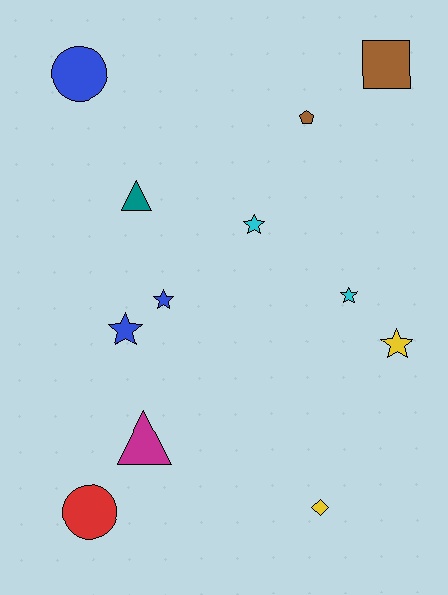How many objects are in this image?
There are 12 objects.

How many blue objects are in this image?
There are 3 blue objects.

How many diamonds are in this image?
There is 1 diamond.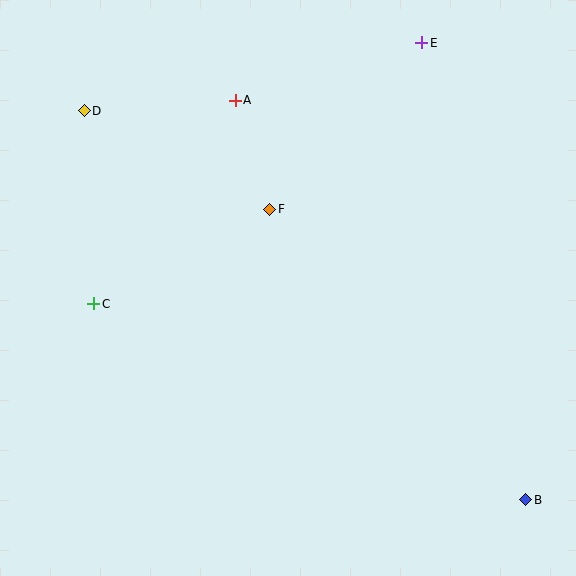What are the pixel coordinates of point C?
Point C is at (94, 304).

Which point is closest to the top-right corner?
Point E is closest to the top-right corner.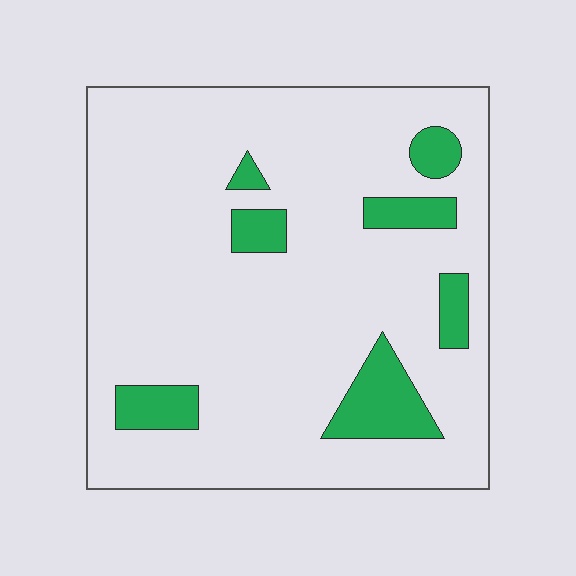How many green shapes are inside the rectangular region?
7.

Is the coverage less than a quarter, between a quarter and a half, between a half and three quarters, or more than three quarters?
Less than a quarter.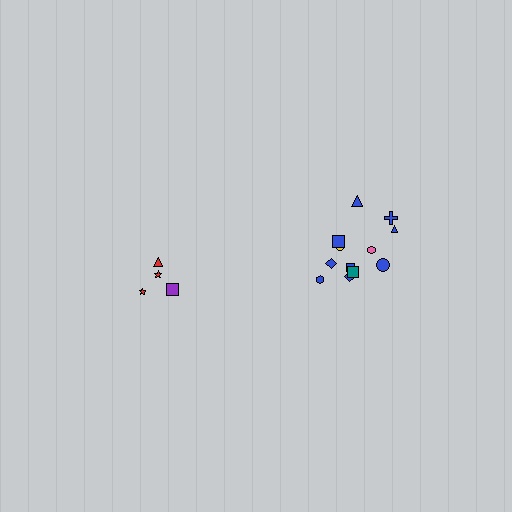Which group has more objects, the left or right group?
The right group.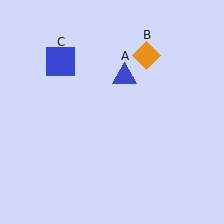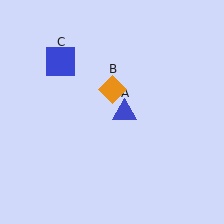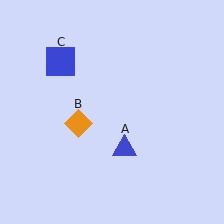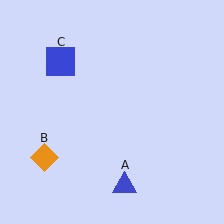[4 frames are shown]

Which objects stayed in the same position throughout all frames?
Blue square (object C) remained stationary.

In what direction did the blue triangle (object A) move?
The blue triangle (object A) moved down.